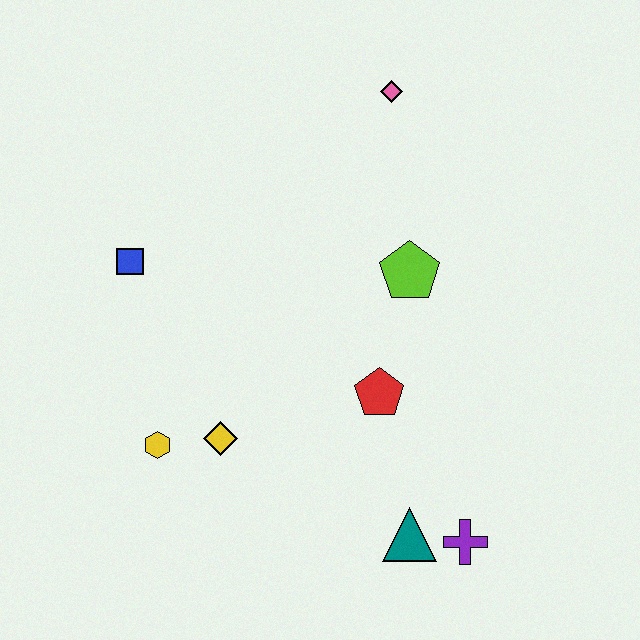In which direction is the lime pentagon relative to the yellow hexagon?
The lime pentagon is to the right of the yellow hexagon.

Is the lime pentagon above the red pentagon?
Yes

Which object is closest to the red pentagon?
The lime pentagon is closest to the red pentagon.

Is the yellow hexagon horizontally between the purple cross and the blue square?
Yes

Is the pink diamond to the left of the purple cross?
Yes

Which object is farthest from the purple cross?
The pink diamond is farthest from the purple cross.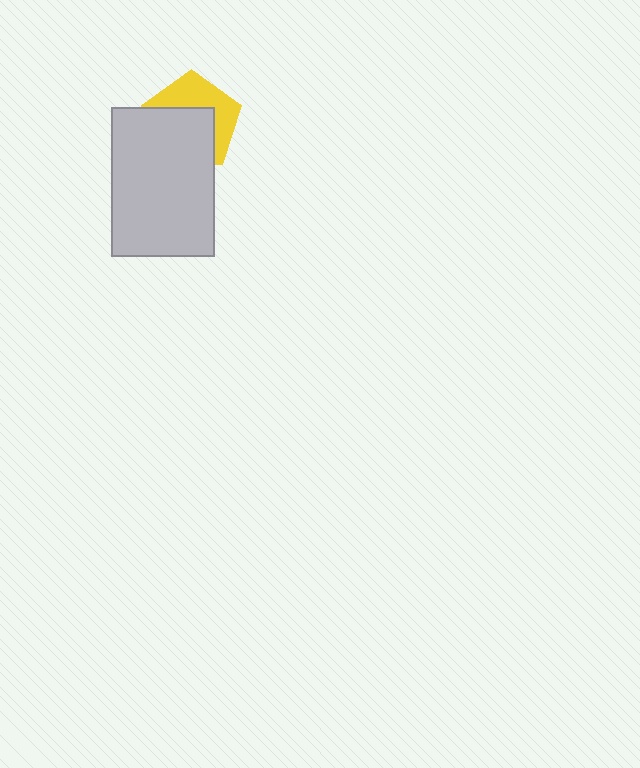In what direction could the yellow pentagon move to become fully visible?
The yellow pentagon could move up. That would shift it out from behind the light gray rectangle entirely.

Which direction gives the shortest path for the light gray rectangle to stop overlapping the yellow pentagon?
Moving down gives the shortest separation.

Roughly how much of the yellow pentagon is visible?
A small part of it is visible (roughly 44%).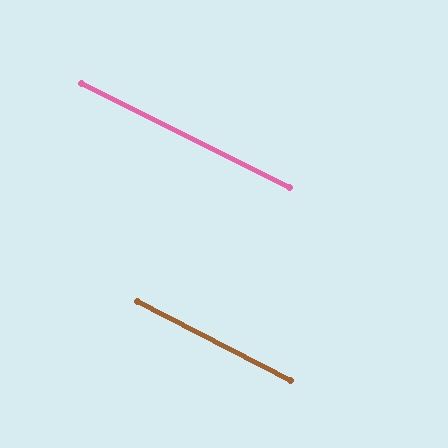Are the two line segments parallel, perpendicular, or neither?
Parallel — their directions differ by only 1.1°.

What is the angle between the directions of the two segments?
Approximately 1 degree.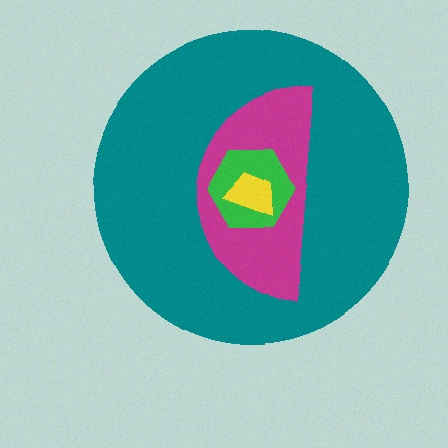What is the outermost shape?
The teal circle.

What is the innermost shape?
The yellow trapezoid.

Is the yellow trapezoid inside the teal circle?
Yes.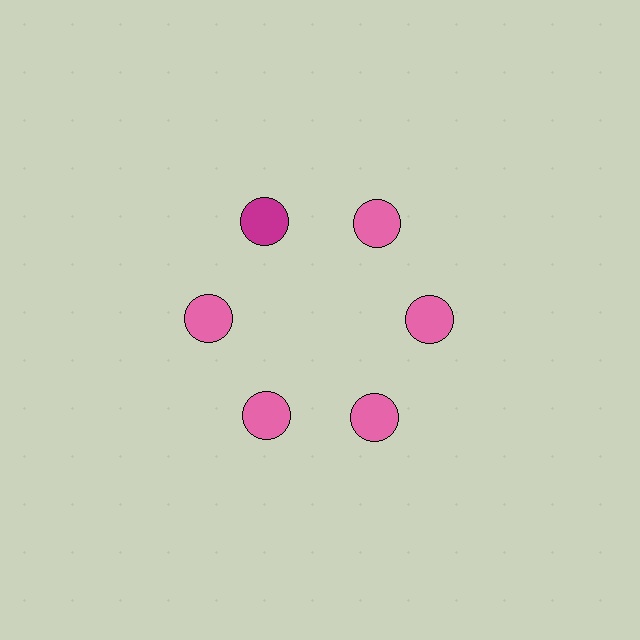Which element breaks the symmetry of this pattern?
The magenta circle at roughly the 11 o'clock position breaks the symmetry. All other shapes are pink circles.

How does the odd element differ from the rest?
It has a different color: magenta instead of pink.